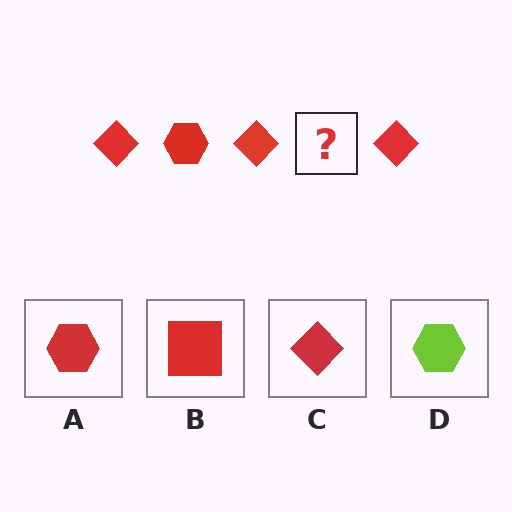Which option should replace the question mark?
Option A.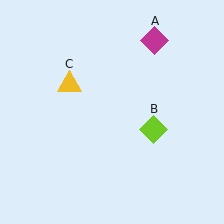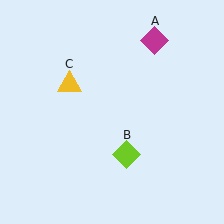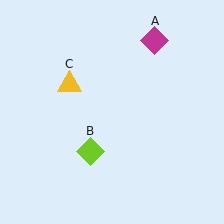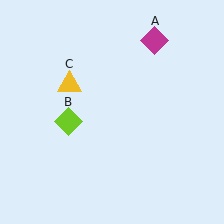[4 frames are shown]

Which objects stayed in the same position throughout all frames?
Magenta diamond (object A) and yellow triangle (object C) remained stationary.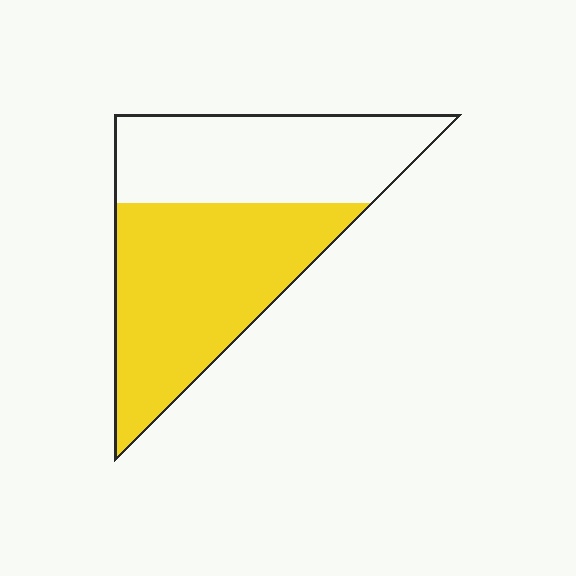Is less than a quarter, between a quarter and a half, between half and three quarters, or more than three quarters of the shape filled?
Between half and three quarters.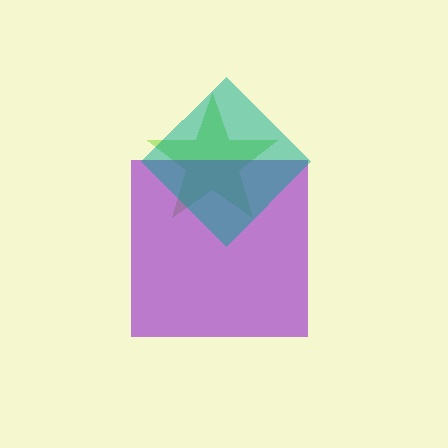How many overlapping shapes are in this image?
There are 3 overlapping shapes in the image.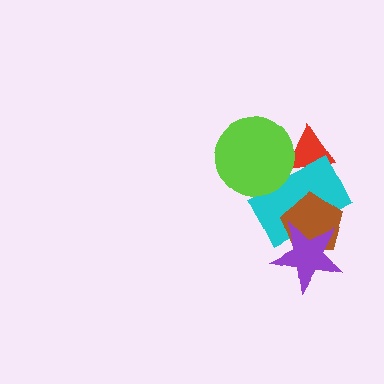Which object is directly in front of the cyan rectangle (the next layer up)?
The brown pentagon is directly in front of the cyan rectangle.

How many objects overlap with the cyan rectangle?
4 objects overlap with the cyan rectangle.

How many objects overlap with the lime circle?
2 objects overlap with the lime circle.